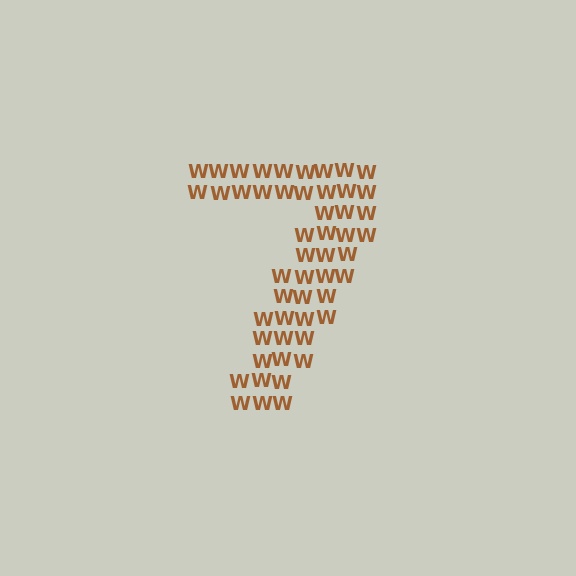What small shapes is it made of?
It is made of small letter W's.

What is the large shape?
The large shape is the digit 7.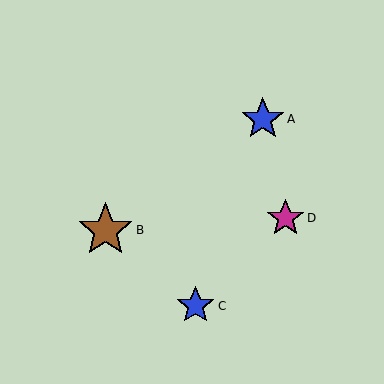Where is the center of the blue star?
The center of the blue star is at (196, 306).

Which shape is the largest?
The brown star (labeled B) is the largest.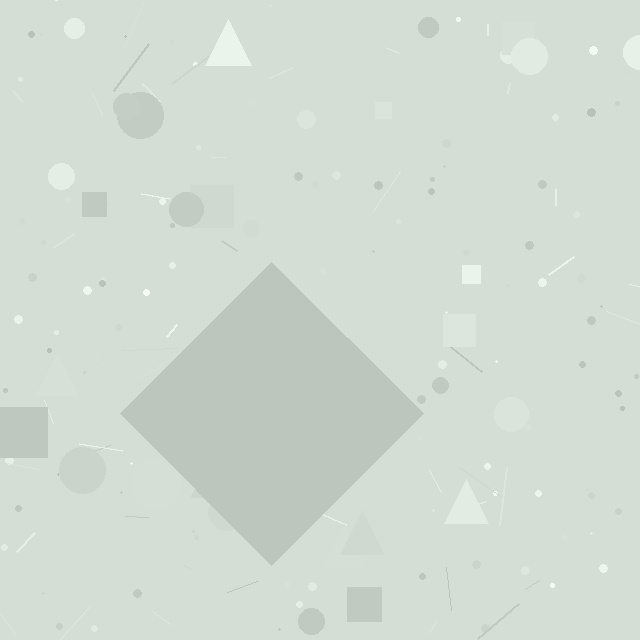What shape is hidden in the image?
A diamond is hidden in the image.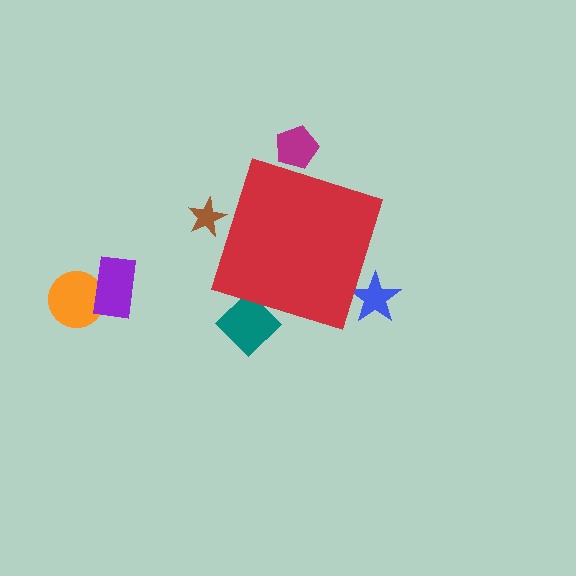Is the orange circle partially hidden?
No, the orange circle is fully visible.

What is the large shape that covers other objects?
A red diamond.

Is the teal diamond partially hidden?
Yes, the teal diamond is partially hidden behind the red diamond.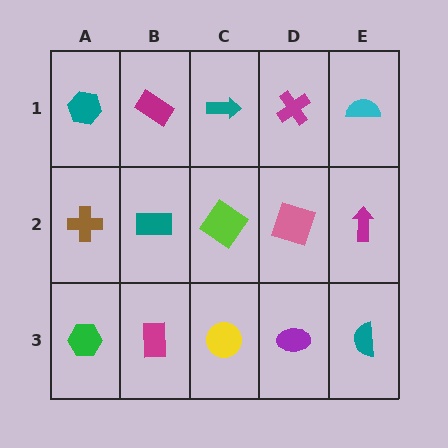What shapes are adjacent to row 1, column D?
A pink square (row 2, column D), a teal arrow (row 1, column C), a cyan semicircle (row 1, column E).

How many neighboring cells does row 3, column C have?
3.